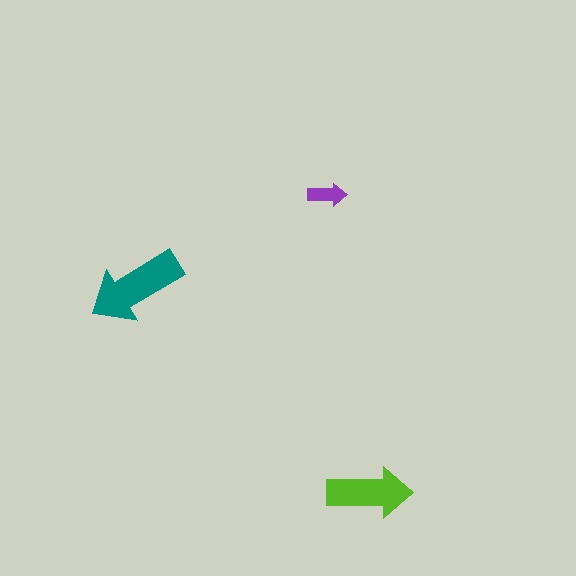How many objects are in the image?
There are 3 objects in the image.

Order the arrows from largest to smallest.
the teal one, the lime one, the purple one.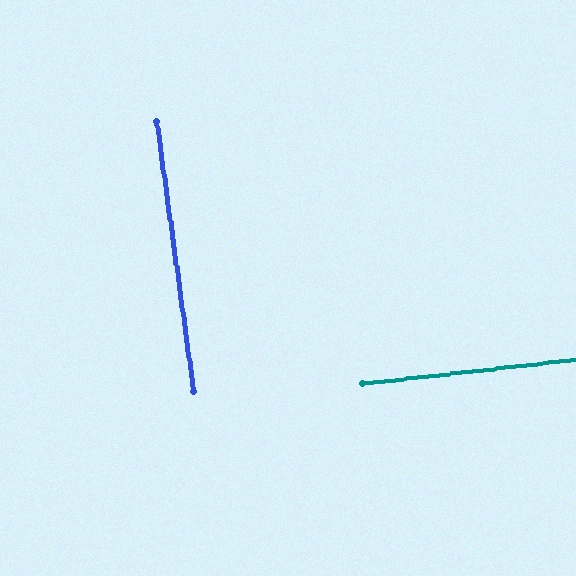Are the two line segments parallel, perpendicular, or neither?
Perpendicular — they meet at approximately 89°.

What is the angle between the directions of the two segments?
Approximately 89 degrees.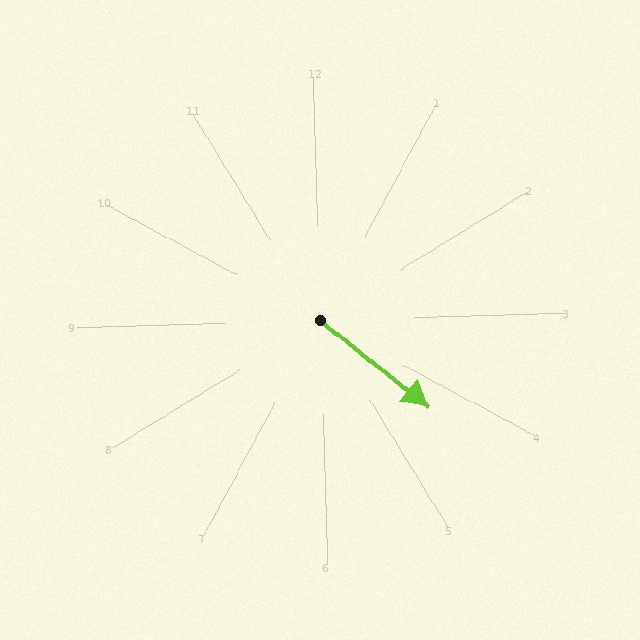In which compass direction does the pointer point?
Southeast.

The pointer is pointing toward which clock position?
Roughly 4 o'clock.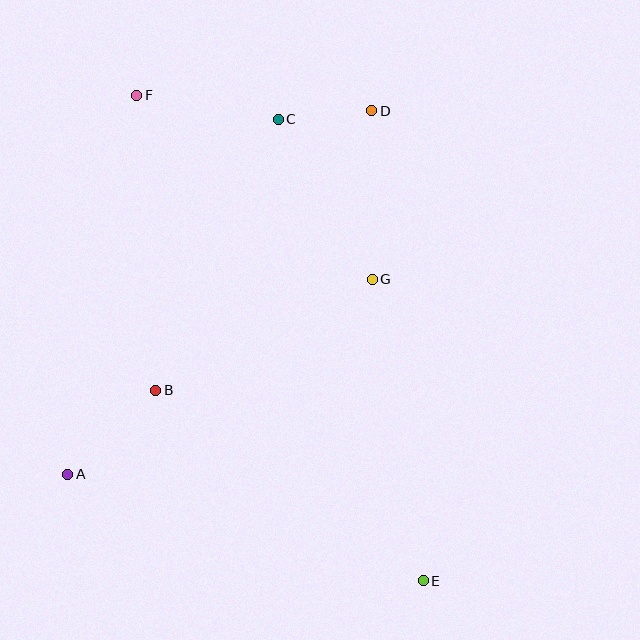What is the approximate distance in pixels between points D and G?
The distance between D and G is approximately 169 pixels.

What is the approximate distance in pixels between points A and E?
The distance between A and E is approximately 372 pixels.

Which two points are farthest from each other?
Points E and F are farthest from each other.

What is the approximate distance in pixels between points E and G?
The distance between E and G is approximately 305 pixels.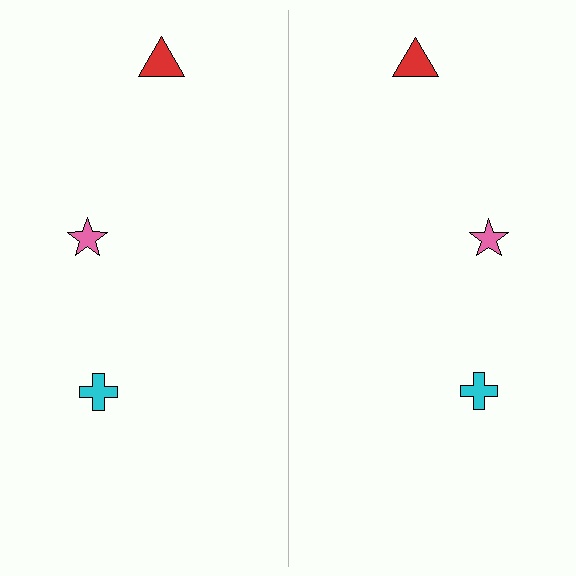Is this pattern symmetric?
Yes, this pattern has bilateral (reflection) symmetry.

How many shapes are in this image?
There are 6 shapes in this image.